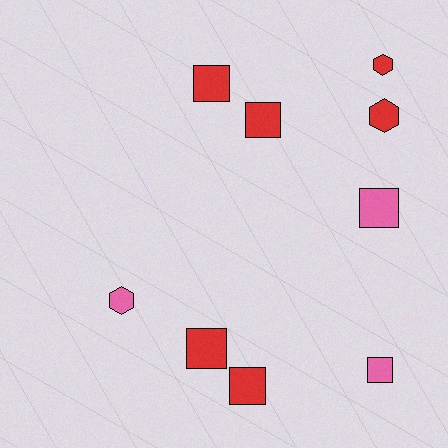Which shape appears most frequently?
Square, with 6 objects.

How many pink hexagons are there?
There is 1 pink hexagon.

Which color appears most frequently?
Red, with 6 objects.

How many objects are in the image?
There are 9 objects.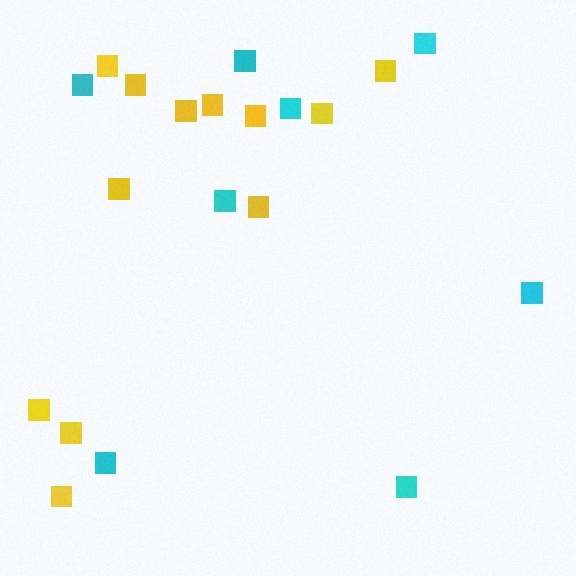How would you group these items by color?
There are 2 groups: one group of cyan squares (8) and one group of yellow squares (12).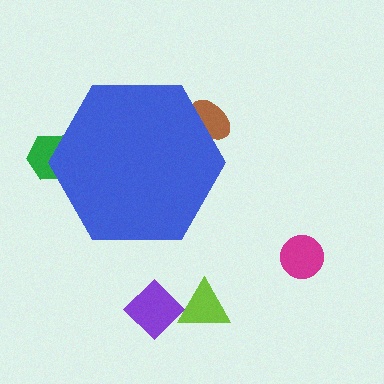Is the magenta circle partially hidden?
No, the magenta circle is fully visible.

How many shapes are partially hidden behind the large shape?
2 shapes are partially hidden.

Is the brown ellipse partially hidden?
Yes, the brown ellipse is partially hidden behind the blue hexagon.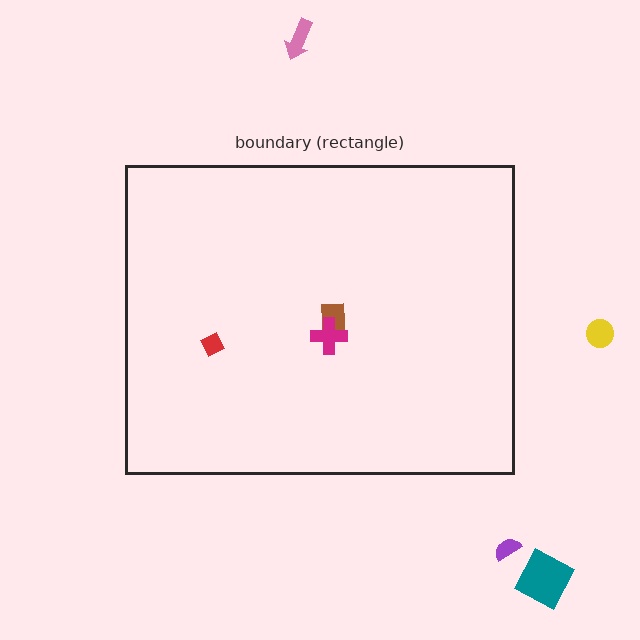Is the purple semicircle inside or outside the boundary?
Outside.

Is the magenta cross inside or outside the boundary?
Inside.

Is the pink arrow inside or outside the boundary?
Outside.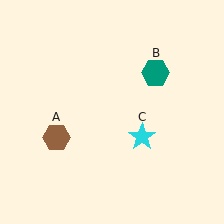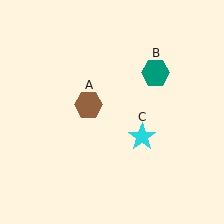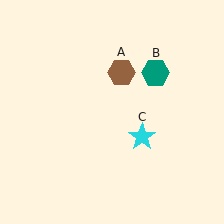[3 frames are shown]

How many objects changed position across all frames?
1 object changed position: brown hexagon (object A).